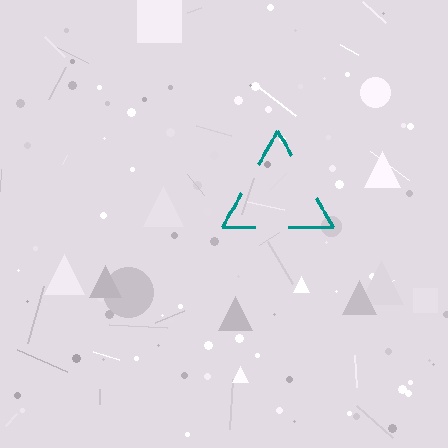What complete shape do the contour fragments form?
The contour fragments form a triangle.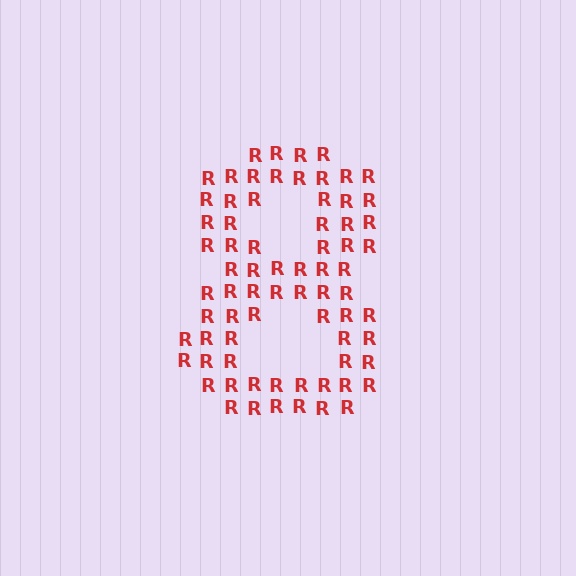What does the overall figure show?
The overall figure shows the digit 8.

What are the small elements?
The small elements are letter R's.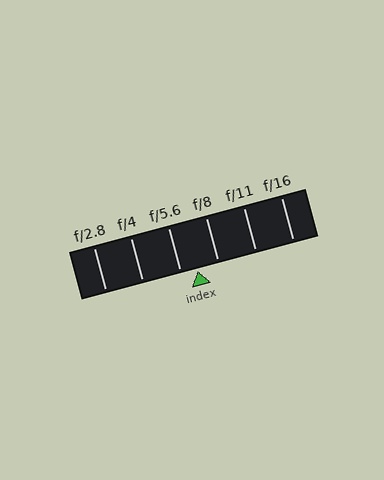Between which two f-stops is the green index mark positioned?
The index mark is between f/5.6 and f/8.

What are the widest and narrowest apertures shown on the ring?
The widest aperture shown is f/2.8 and the narrowest is f/16.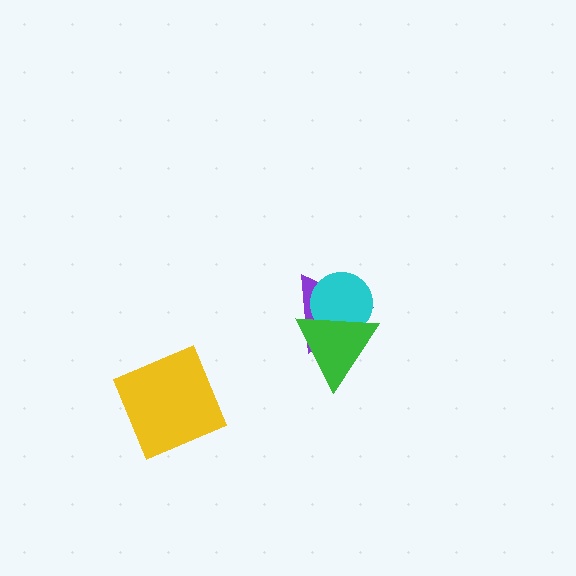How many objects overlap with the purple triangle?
2 objects overlap with the purple triangle.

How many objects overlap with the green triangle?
2 objects overlap with the green triangle.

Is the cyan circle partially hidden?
Yes, it is partially covered by another shape.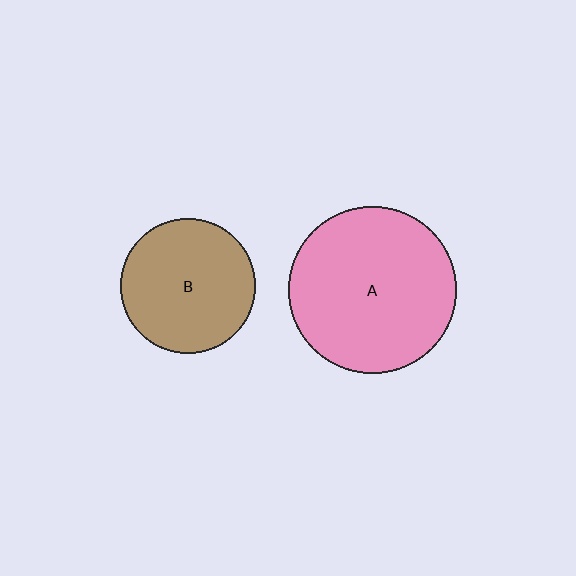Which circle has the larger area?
Circle A (pink).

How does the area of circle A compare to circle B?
Approximately 1.6 times.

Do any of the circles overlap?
No, none of the circles overlap.